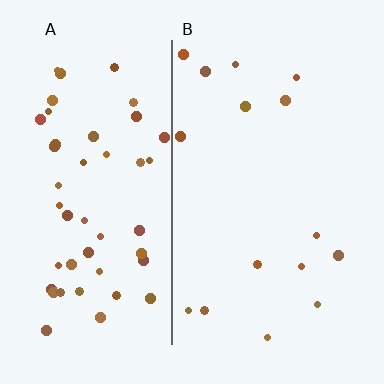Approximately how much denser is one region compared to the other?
Approximately 3.2× — region A over region B.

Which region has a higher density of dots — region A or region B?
A (the left).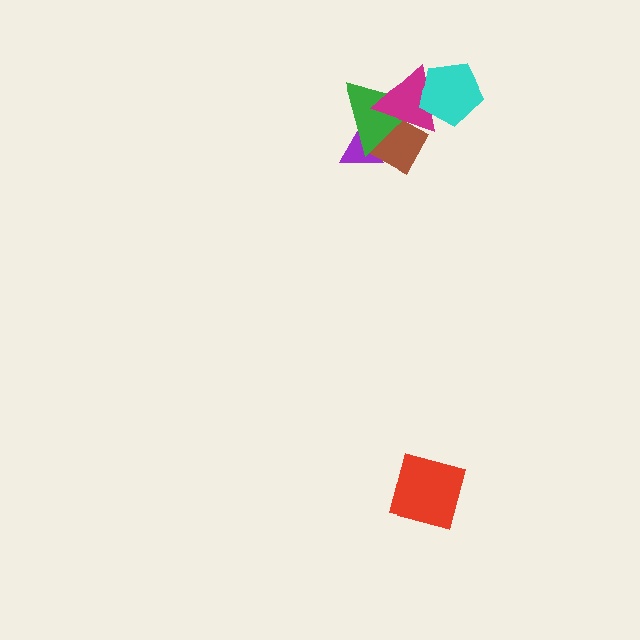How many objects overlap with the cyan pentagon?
1 object overlaps with the cyan pentagon.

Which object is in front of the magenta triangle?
The cyan pentagon is in front of the magenta triangle.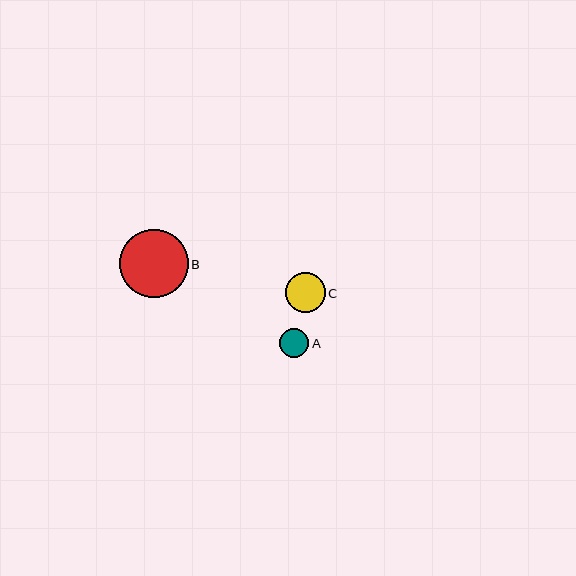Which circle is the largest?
Circle B is the largest with a size of approximately 69 pixels.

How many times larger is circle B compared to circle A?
Circle B is approximately 2.4 times the size of circle A.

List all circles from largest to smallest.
From largest to smallest: B, C, A.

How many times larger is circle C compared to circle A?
Circle C is approximately 1.4 times the size of circle A.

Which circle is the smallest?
Circle A is the smallest with a size of approximately 29 pixels.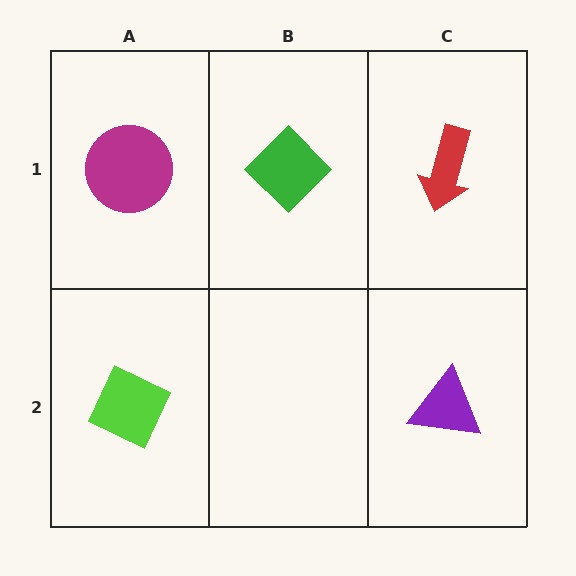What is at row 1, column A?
A magenta circle.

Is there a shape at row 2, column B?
No, that cell is empty.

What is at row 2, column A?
A lime diamond.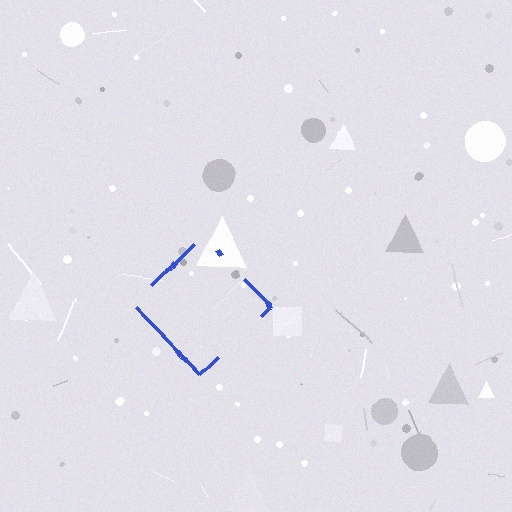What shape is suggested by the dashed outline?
The dashed outline suggests a diamond.